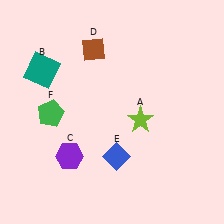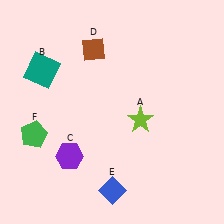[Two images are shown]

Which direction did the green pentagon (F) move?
The green pentagon (F) moved down.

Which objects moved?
The objects that moved are: the blue diamond (E), the green pentagon (F).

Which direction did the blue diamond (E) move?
The blue diamond (E) moved down.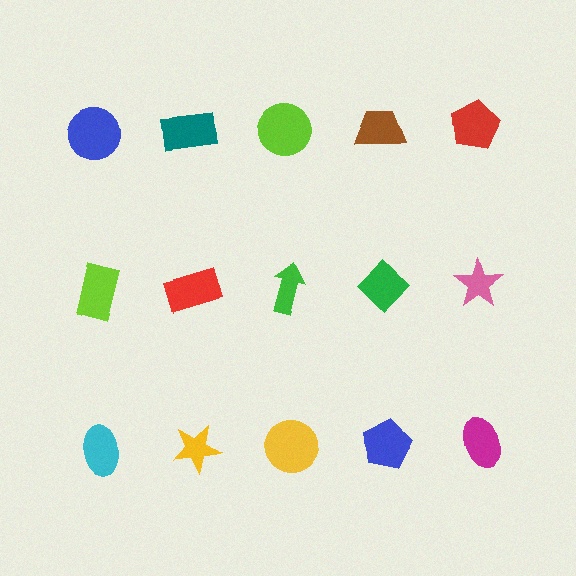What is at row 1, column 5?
A red pentagon.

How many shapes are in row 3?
5 shapes.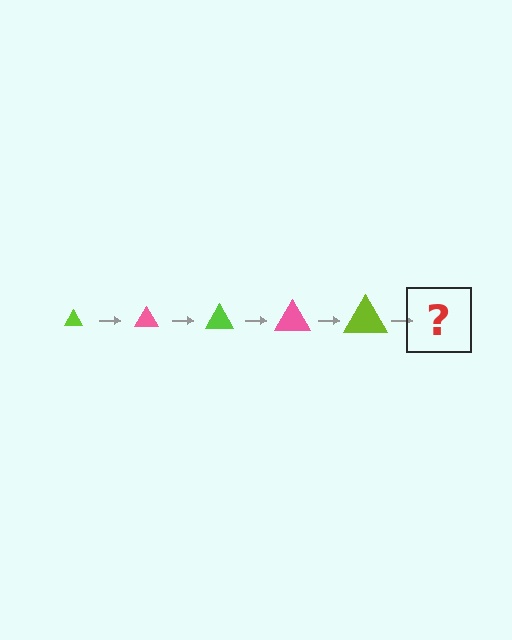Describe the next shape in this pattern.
It should be a pink triangle, larger than the previous one.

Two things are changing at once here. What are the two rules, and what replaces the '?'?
The two rules are that the triangle grows larger each step and the color cycles through lime and pink. The '?' should be a pink triangle, larger than the previous one.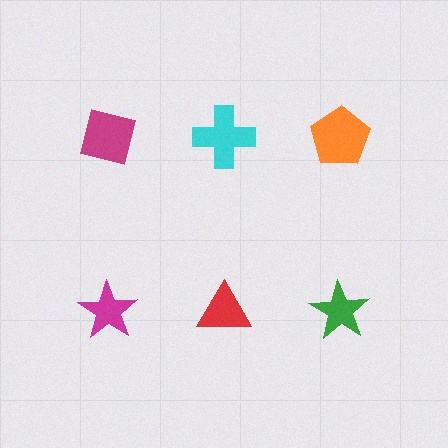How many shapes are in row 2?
3 shapes.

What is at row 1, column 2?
A cyan cross.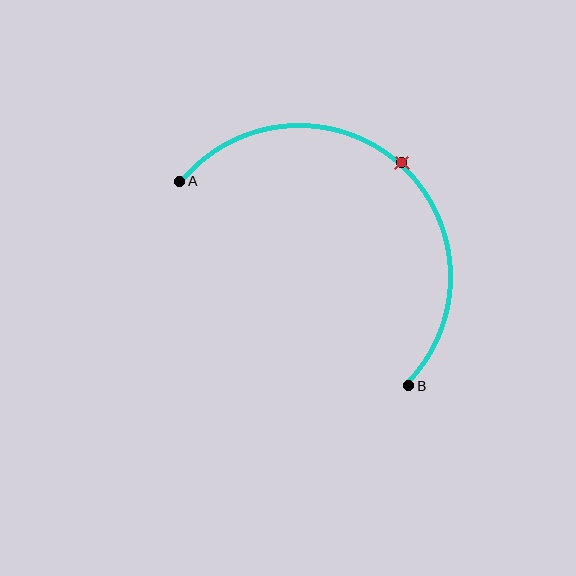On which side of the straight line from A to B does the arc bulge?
The arc bulges above and to the right of the straight line connecting A and B.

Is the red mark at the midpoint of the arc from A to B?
Yes. The red mark lies on the arc at equal arc-length from both A and B — it is the arc midpoint.